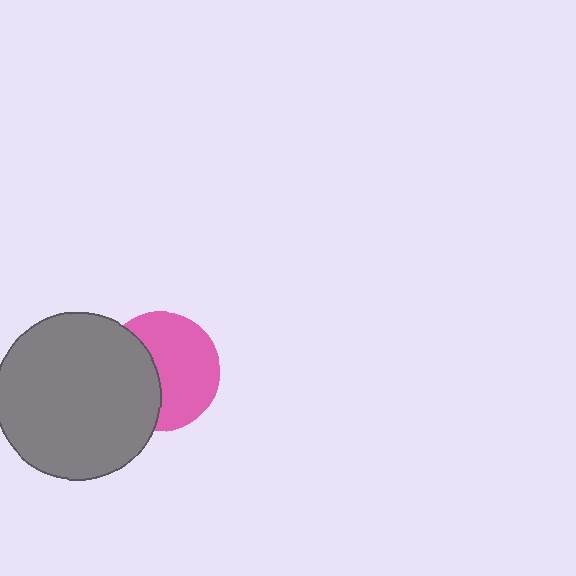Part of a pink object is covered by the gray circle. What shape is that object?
It is a circle.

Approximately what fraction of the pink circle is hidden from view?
Roughly 40% of the pink circle is hidden behind the gray circle.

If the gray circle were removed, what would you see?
You would see the complete pink circle.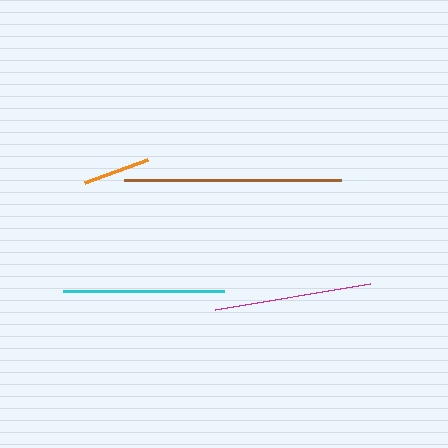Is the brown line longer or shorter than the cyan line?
The brown line is longer than the cyan line.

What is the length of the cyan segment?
The cyan segment is approximately 161 pixels long.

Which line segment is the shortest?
The orange line is the shortest at approximately 67 pixels.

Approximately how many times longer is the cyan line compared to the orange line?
The cyan line is approximately 2.4 times the length of the orange line.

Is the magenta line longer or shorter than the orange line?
The magenta line is longer than the orange line.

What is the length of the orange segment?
The orange segment is approximately 67 pixels long.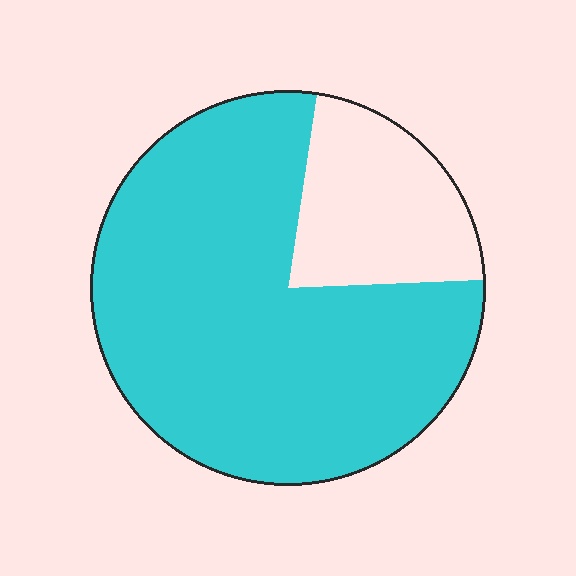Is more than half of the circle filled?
Yes.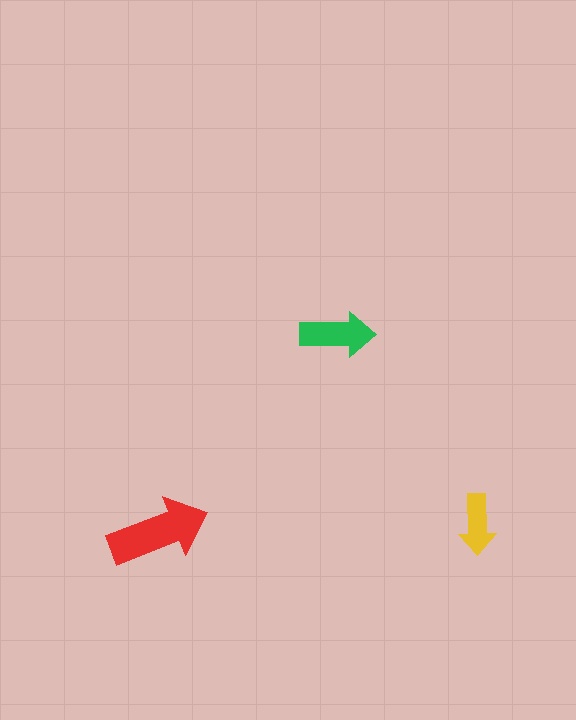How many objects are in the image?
There are 3 objects in the image.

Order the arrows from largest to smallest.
the red one, the green one, the yellow one.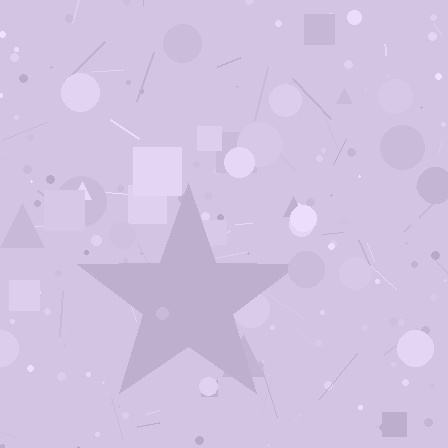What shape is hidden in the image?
A star is hidden in the image.